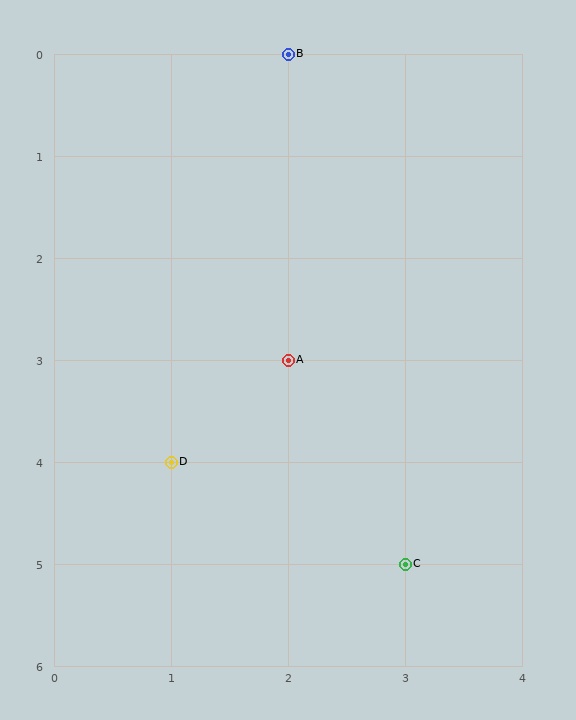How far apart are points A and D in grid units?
Points A and D are 1 column and 1 row apart (about 1.4 grid units diagonally).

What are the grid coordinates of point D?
Point D is at grid coordinates (1, 4).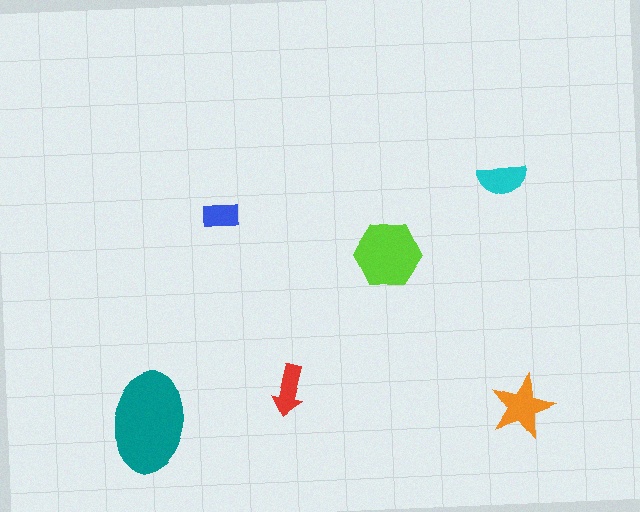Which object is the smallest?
The blue rectangle.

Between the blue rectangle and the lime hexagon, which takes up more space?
The lime hexagon.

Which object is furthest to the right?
The orange star is rightmost.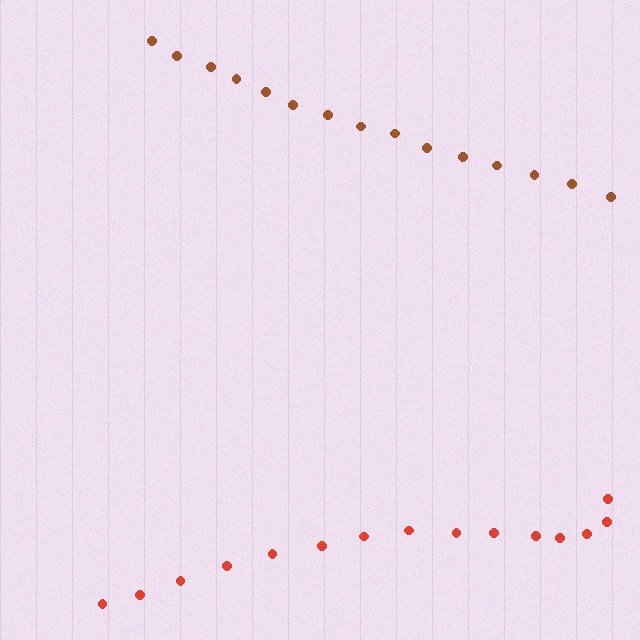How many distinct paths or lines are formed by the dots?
There are 2 distinct paths.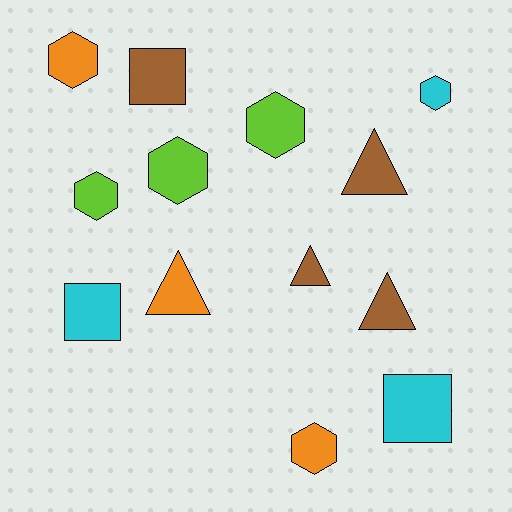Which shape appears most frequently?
Hexagon, with 6 objects.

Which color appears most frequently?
Brown, with 4 objects.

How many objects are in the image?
There are 13 objects.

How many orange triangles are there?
There is 1 orange triangle.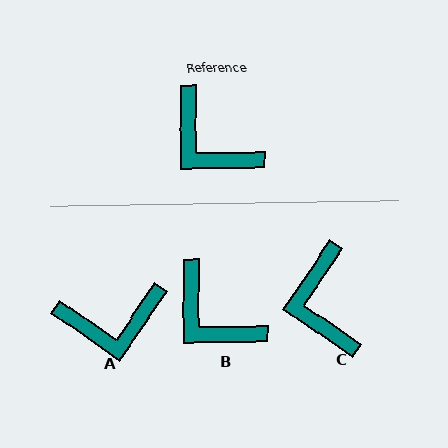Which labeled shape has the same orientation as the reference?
B.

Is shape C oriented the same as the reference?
No, it is off by about 35 degrees.